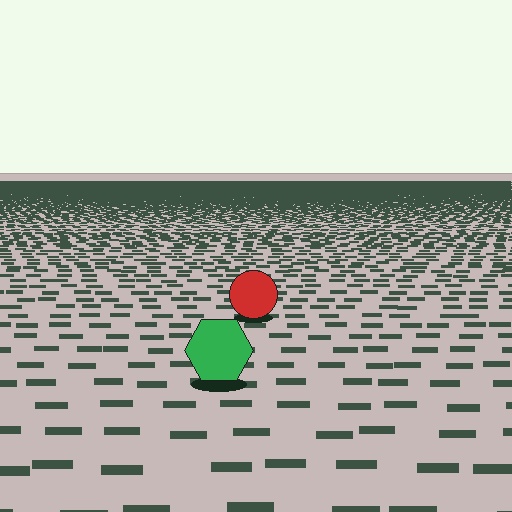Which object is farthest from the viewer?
The red circle is farthest from the viewer. It appears smaller and the ground texture around it is denser.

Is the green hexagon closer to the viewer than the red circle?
Yes. The green hexagon is closer — you can tell from the texture gradient: the ground texture is coarser near it.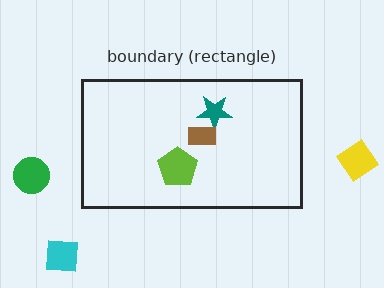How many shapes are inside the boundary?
3 inside, 3 outside.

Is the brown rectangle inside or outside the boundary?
Inside.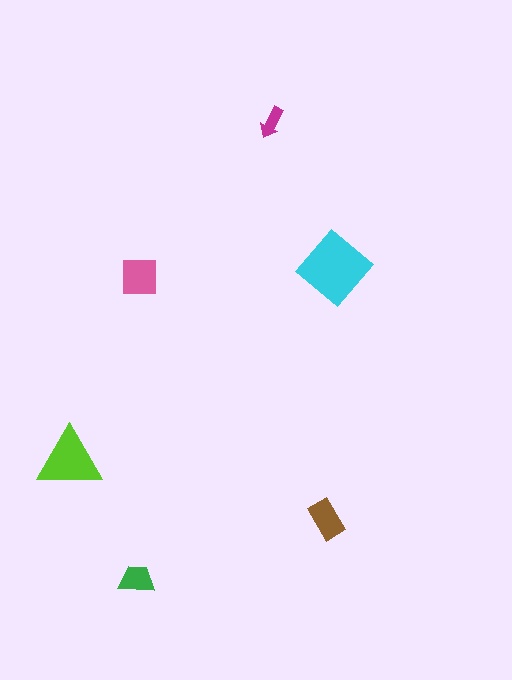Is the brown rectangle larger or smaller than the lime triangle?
Smaller.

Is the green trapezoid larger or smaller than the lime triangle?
Smaller.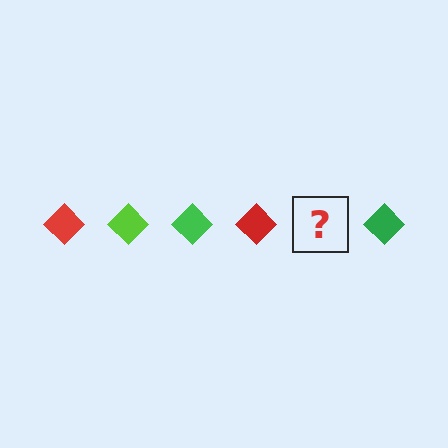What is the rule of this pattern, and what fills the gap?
The rule is that the pattern cycles through red, lime, green diamonds. The gap should be filled with a lime diamond.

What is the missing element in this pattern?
The missing element is a lime diamond.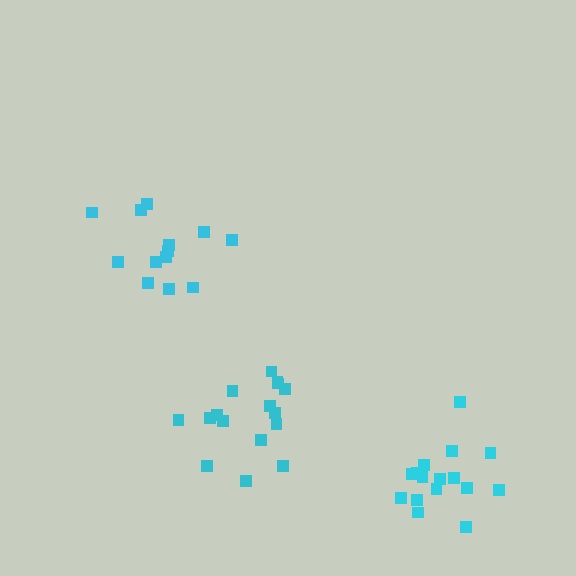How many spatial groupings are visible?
There are 3 spatial groupings.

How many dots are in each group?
Group 1: 16 dots, Group 2: 13 dots, Group 3: 16 dots (45 total).